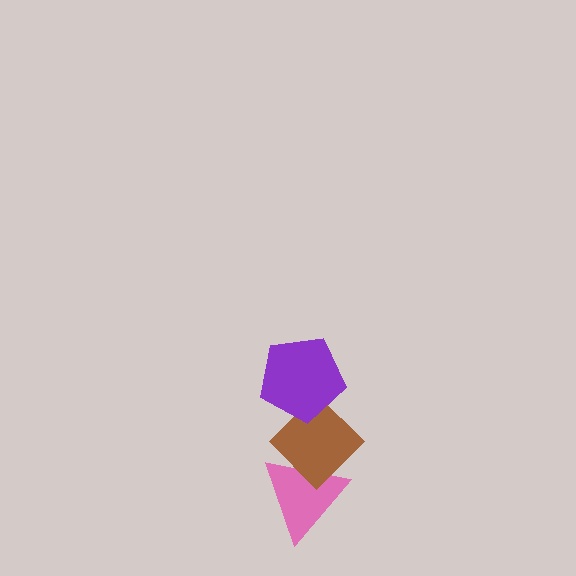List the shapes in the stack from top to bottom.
From top to bottom: the purple pentagon, the brown diamond, the pink triangle.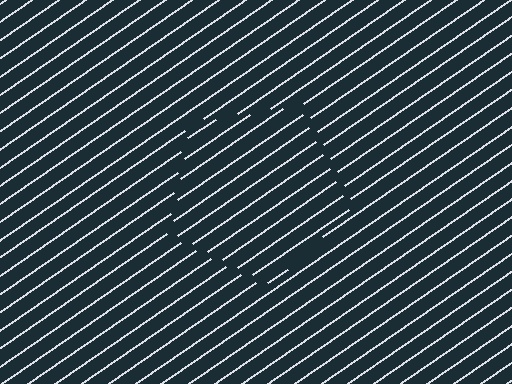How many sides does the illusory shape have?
5 sides — the line-ends trace a pentagon.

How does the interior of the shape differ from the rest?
The interior of the shape contains the same grating, shifted by half a period — the contour is defined by the phase discontinuity where line-ends from the inner and outer gratings abut.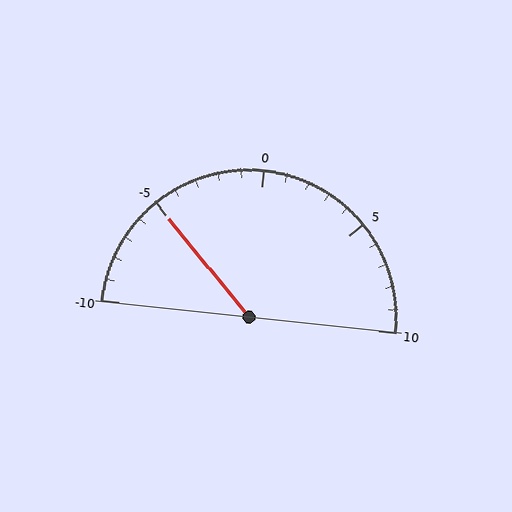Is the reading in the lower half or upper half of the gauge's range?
The reading is in the lower half of the range (-10 to 10).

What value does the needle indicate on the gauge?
The needle indicates approximately -5.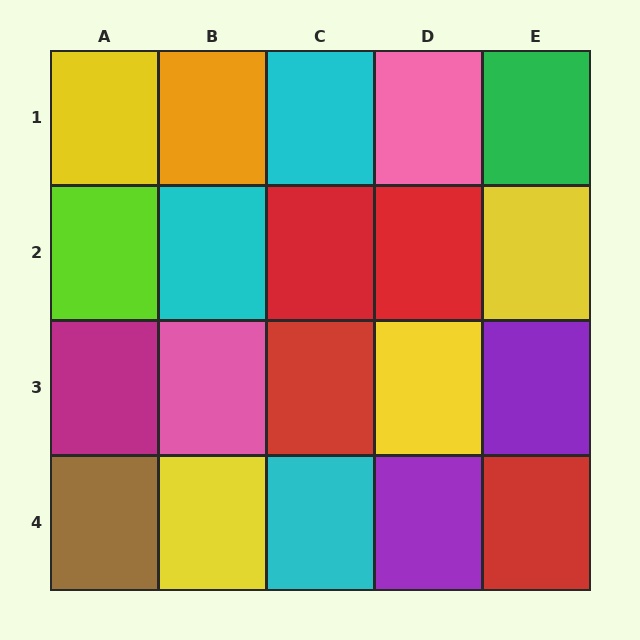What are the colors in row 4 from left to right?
Brown, yellow, cyan, purple, red.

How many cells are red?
4 cells are red.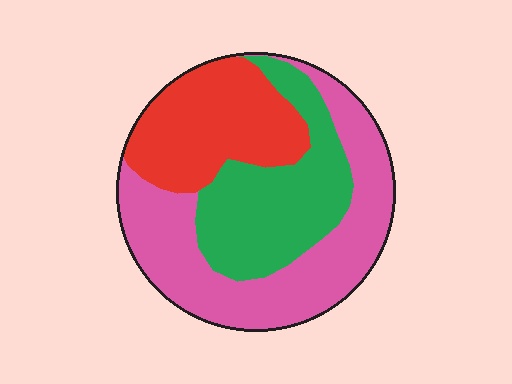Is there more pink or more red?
Pink.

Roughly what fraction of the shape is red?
Red covers 27% of the shape.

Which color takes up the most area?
Pink, at roughly 45%.